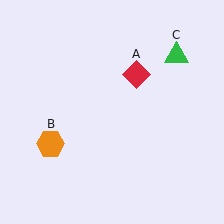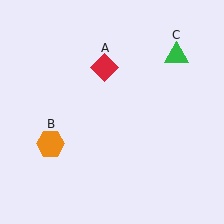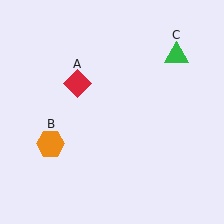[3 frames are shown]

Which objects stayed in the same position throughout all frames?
Orange hexagon (object B) and green triangle (object C) remained stationary.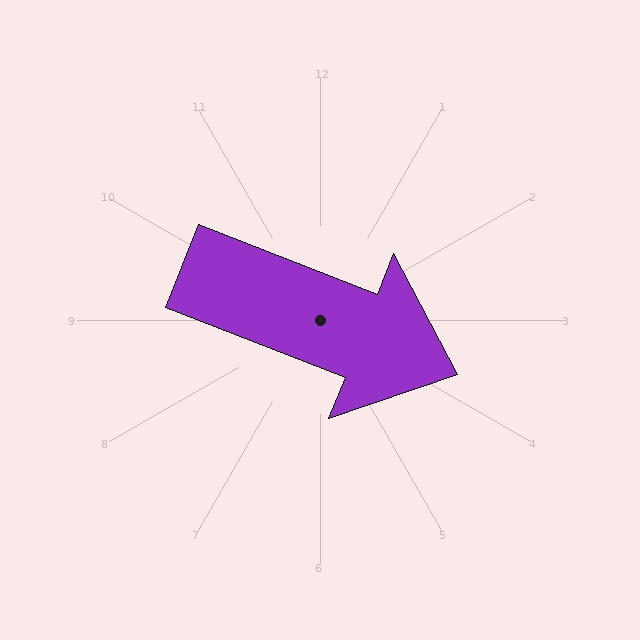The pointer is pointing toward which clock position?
Roughly 4 o'clock.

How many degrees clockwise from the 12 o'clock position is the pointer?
Approximately 111 degrees.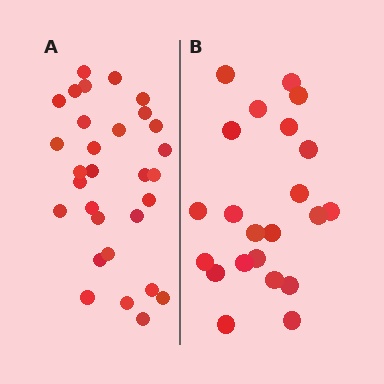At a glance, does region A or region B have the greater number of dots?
Region A (the left region) has more dots.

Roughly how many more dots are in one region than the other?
Region A has roughly 8 or so more dots than region B.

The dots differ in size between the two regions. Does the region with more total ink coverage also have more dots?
No. Region B has more total ink coverage because its dots are larger, but region A actually contains more individual dots. Total area can be misleading — the number of items is what matters here.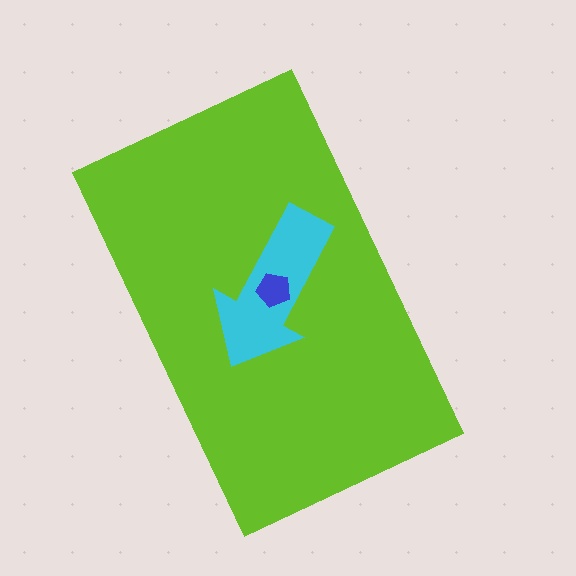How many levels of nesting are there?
3.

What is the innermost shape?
The blue pentagon.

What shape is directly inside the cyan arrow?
The blue pentagon.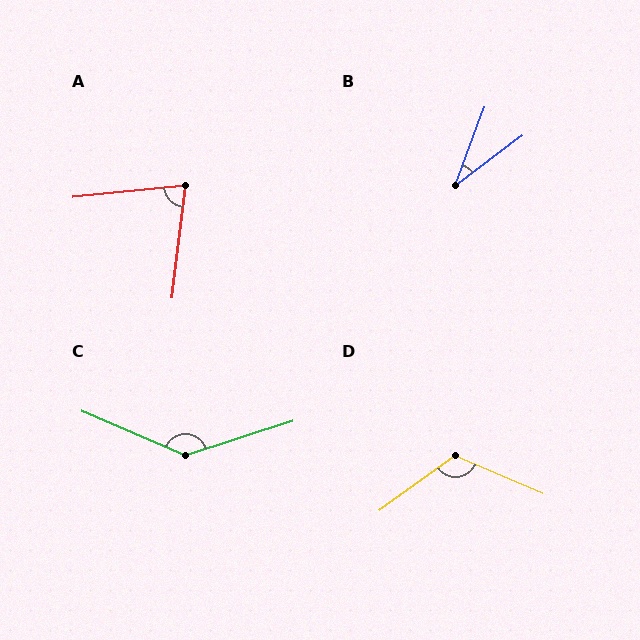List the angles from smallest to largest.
B (33°), A (77°), D (121°), C (139°).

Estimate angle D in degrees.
Approximately 121 degrees.